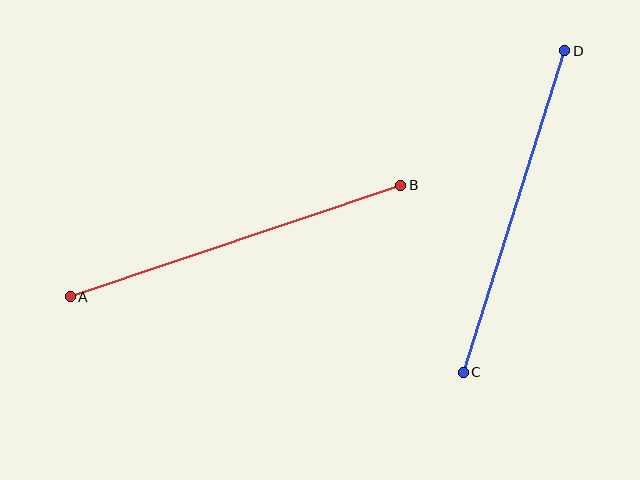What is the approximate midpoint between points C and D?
The midpoint is at approximately (514, 211) pixels.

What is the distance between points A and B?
The distance is approximately 349 pixels.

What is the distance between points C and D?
The distance is approximately 337 pixels.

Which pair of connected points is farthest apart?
Points A and B are farthest apart.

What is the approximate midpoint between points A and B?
The midpoint is at approximately (236, 241) pixels.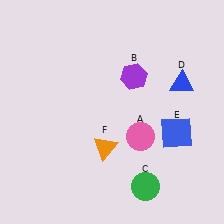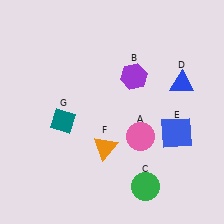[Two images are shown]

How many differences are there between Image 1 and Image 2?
There is 1 difference between the two images.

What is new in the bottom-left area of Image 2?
A teal diamond (G) was added in the bottom-left area of Image 2.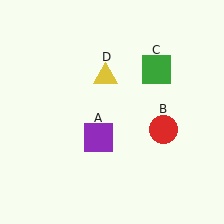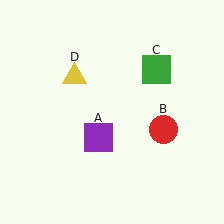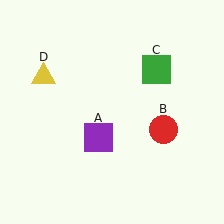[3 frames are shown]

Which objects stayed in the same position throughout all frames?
Purple square (object A) and red circle (object B) and green square (object C) remained stationary.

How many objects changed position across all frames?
1 object changed position: yellow triangle (object D).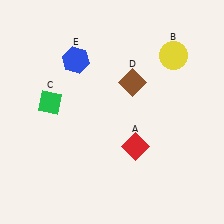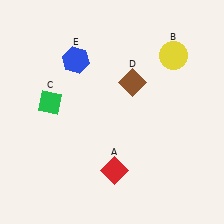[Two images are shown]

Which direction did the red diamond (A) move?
The red diamond (A) moved down.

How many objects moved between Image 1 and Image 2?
1 object moved between the two images.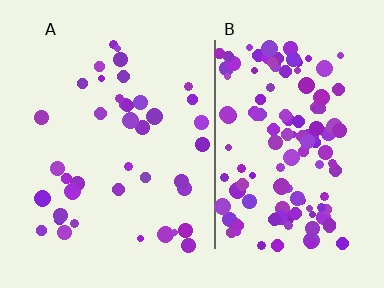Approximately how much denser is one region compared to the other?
Approximately 3.3× — region B over region A.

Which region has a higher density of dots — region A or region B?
B (the right).